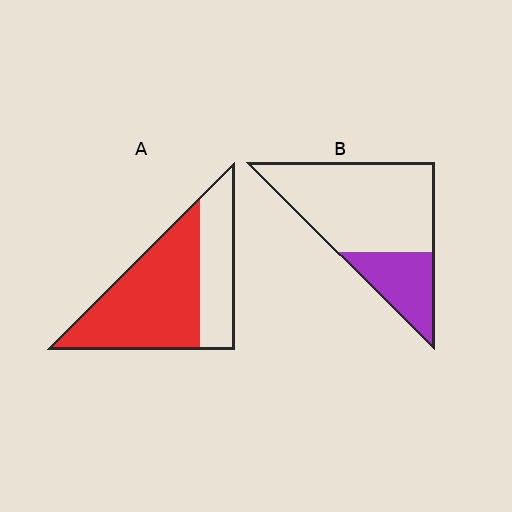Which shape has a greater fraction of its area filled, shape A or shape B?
Shape A.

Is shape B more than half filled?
No.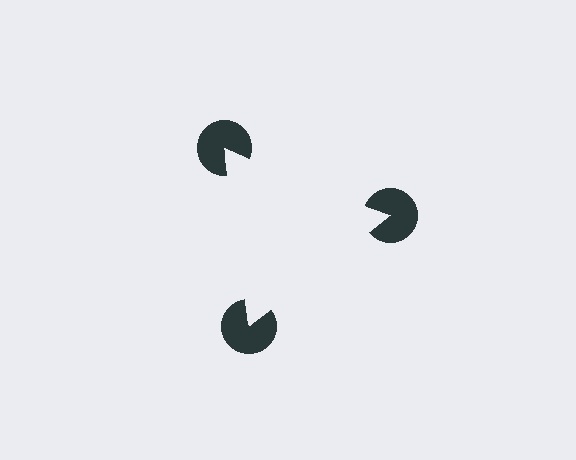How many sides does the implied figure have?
3 sides.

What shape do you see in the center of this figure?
An illusory triangle — its edges are inferred from the aligned wedge cuts in the pac-man discs, not physically drawn.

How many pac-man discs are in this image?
There are 3 — one at each vertex of the illusory triangle.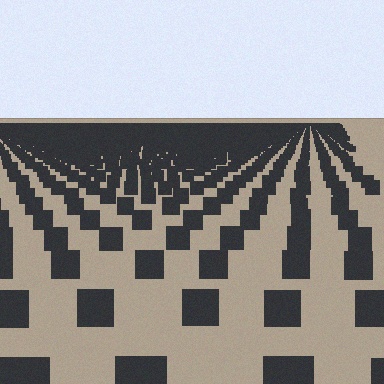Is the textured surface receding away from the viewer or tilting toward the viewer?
The surface is receding away from the viewer. Texture elements get smaller and denser toward the top.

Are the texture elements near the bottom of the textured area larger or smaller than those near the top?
Larger. Near the bottom, elements are closer to the viewer and appear at a bigger on-screen size.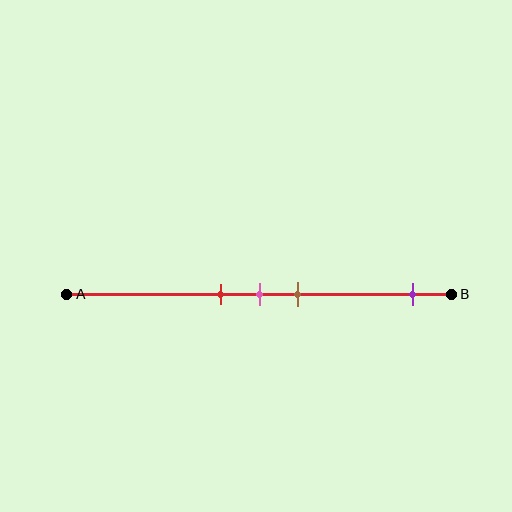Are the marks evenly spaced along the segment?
No, the marks are not evenly spaced.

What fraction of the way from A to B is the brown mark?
The brown mark is approximately 60% (0.6) of the way from A to B.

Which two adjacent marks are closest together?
The red and pink marks are the closest adjacent pair.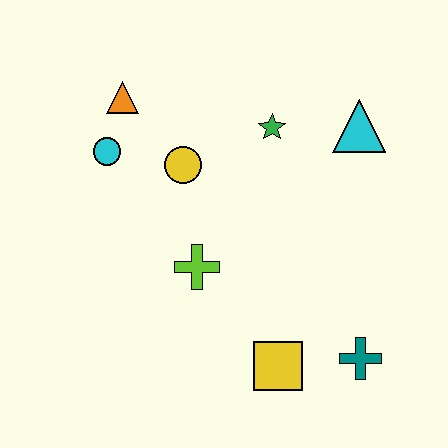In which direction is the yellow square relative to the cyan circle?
The yellow square is below the cyan circle.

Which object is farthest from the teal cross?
The orange triangle is farthest from the teal cross.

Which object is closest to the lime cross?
The yellow circle is closest to the lime cross.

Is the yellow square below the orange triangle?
Yes